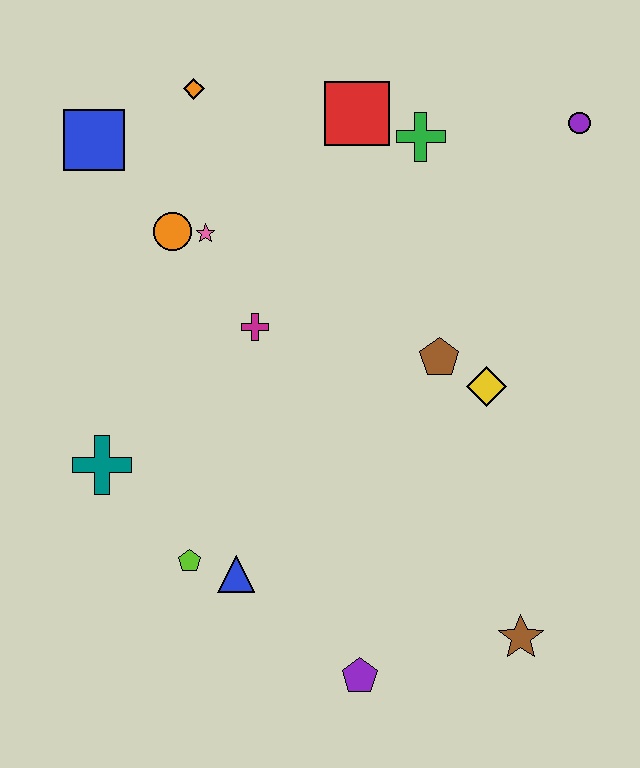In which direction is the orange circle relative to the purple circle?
The orange circle is to the left of the purple circle.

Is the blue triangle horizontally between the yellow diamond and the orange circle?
Yes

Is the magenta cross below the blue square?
Yes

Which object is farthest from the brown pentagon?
The blue square is farthest from the brown pentagon.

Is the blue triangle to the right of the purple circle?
No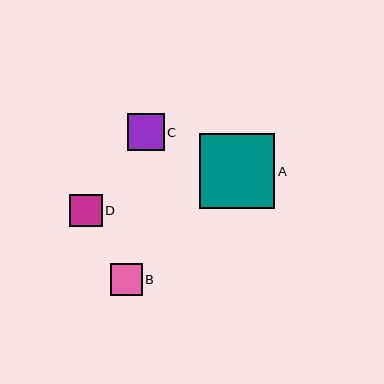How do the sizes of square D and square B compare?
Square D and square B are approximately the same size.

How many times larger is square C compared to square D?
Square C is approximately 1.1 times the size of square D.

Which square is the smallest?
Square B is the smallest with a size of approximately 31 pixels.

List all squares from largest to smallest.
From largest to smallest: A, C, D, B.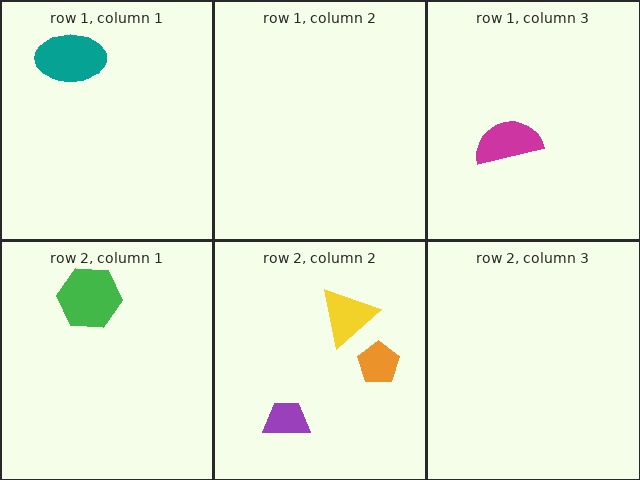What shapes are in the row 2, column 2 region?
The orange pentagon, the purple trapezoid, the yellow triangle.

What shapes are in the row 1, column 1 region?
The teal ellipse.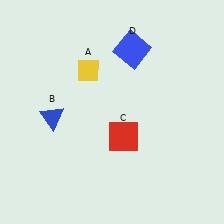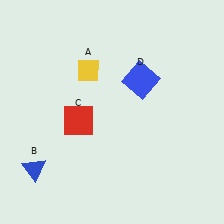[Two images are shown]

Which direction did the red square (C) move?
The red square (C) moved left.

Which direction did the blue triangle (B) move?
The blue triangle (B) moved down.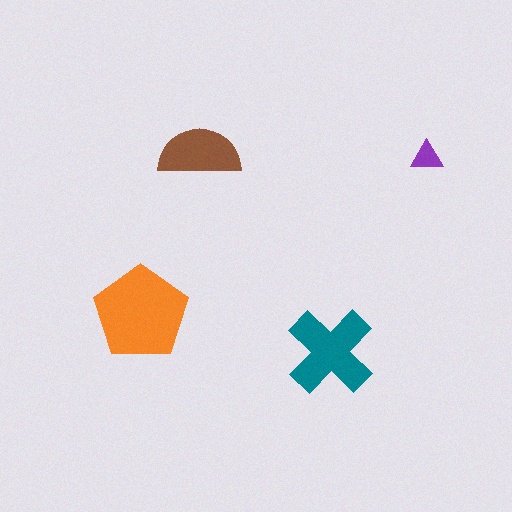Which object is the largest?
The orange pentagon.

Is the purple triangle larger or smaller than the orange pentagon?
Smaller.